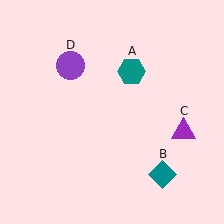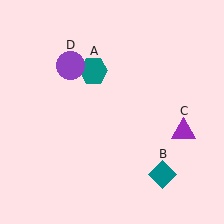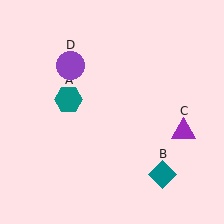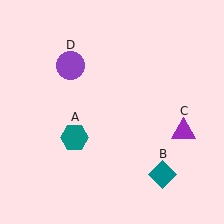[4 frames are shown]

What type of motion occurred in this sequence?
The teal hexagon (object A) rotated counterclockwise around the center of the scene.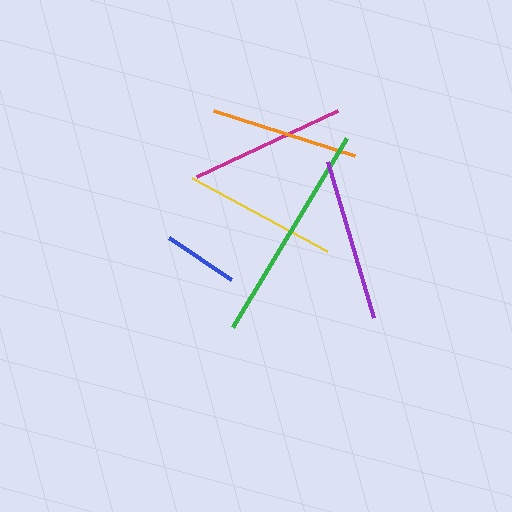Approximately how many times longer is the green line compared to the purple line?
The green line is approximately 1.4 times the length of the purple line.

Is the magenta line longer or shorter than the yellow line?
The magenta line is longer than the yellow line.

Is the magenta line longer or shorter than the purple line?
The purple line is longer than the magenta line.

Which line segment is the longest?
The green line is the longest at approximately 220 pixels.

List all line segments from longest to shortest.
From longest to shortest: green, purple, magenta, yellow, orange, blue.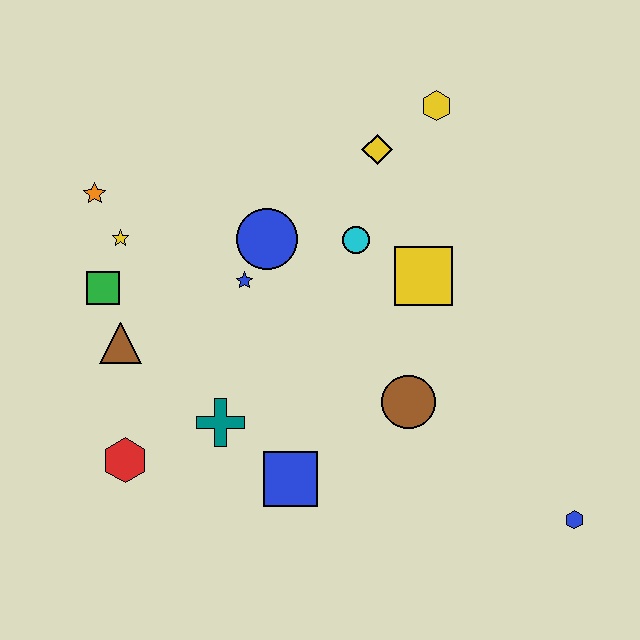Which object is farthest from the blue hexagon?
The orange star is farthest from the blue hexagon.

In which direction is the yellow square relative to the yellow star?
The yellow square is to the right of the yellow star.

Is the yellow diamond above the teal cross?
Yes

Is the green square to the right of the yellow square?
No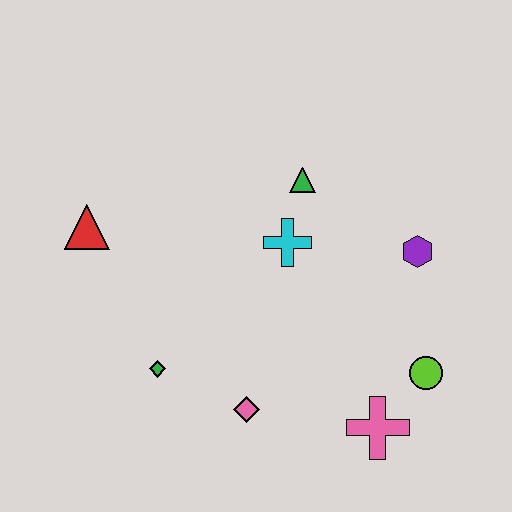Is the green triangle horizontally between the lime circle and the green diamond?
Yes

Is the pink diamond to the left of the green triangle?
Yes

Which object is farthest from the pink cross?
The red triangle is farthest from the pink cross.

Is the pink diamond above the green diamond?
No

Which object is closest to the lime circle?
The pink cross is closest to the lime circle.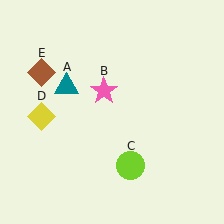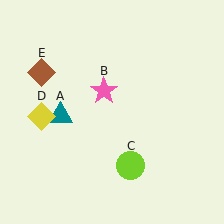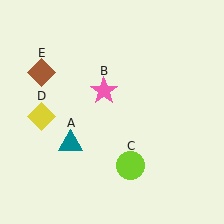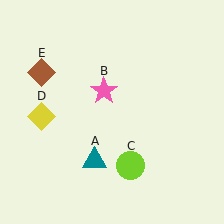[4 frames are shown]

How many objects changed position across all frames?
1 object changed position: teal triangle (object A).